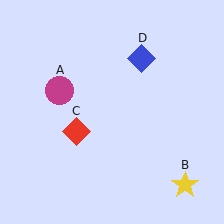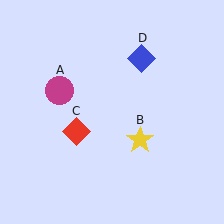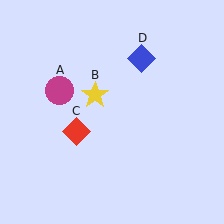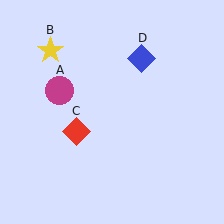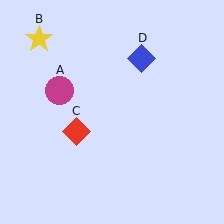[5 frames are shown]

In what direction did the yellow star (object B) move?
The yellow star (object B) moved up and to the left.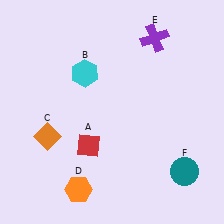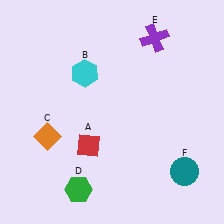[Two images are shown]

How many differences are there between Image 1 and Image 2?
There is 1 difference between the two images.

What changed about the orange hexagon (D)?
In Image 1, D is orange. In Image 2, it changed to green.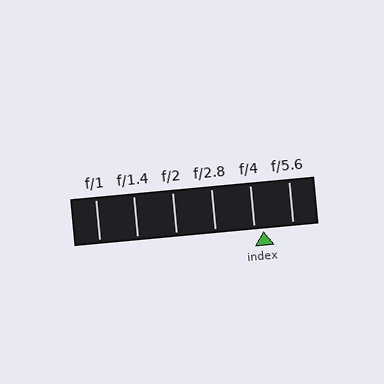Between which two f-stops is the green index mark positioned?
The index mark is between f/4 and f/5.6.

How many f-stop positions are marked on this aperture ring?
There are 6 f-stop positions marked.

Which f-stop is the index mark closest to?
The index mark is closest to f/4.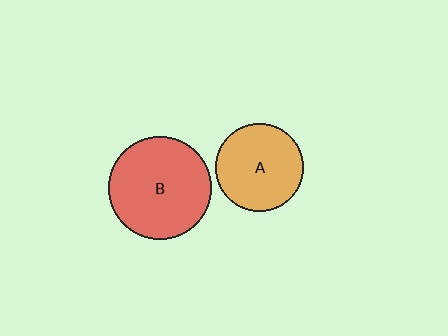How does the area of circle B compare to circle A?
Approximately 1.4 times.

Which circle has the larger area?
Circle B (red).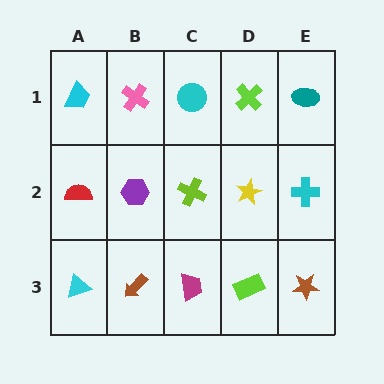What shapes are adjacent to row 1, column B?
A purple hexagon (row 2, column B), a cyan trapezoid (row 1, column A), a cyan circle (row 1, column C).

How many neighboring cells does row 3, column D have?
3.